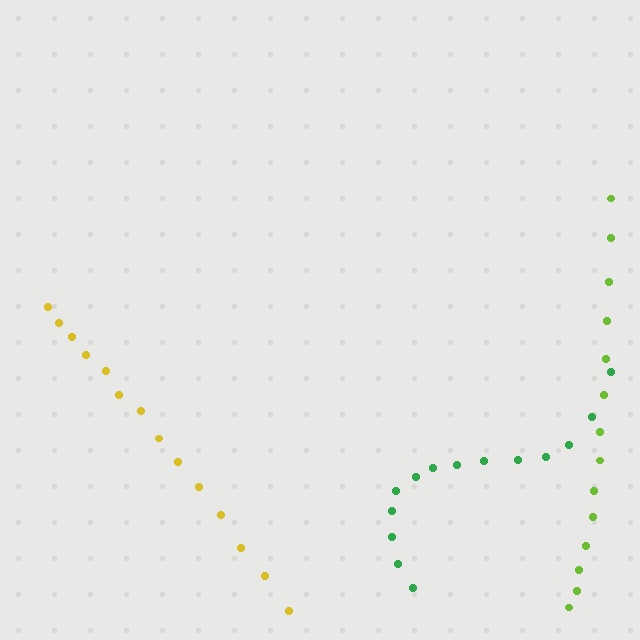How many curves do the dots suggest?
There are 3 distinct paths.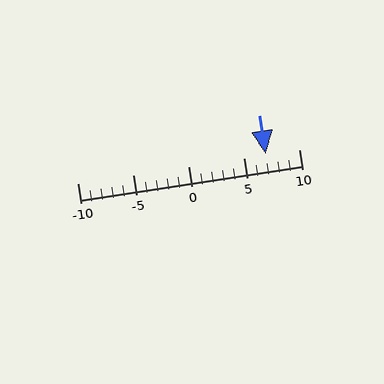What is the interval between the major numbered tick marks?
The major tick marks are spaced 5 units apart.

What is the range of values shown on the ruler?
The ruler shows values from -10 to 10.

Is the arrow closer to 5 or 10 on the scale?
The arrow is closer to 5.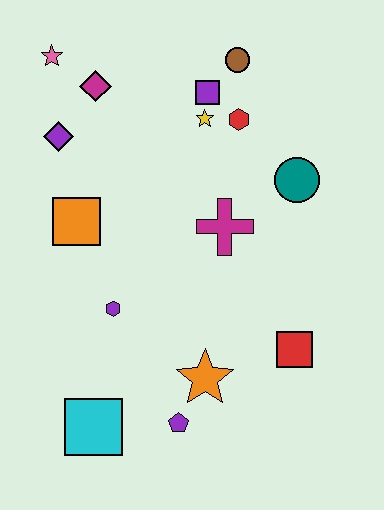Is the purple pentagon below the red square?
Yes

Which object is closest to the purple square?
The yellow star is closest to the purple square.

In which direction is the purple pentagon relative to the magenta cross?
The purple pentagon is below the magenta cross.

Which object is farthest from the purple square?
The cyan square is farthest from the purple square.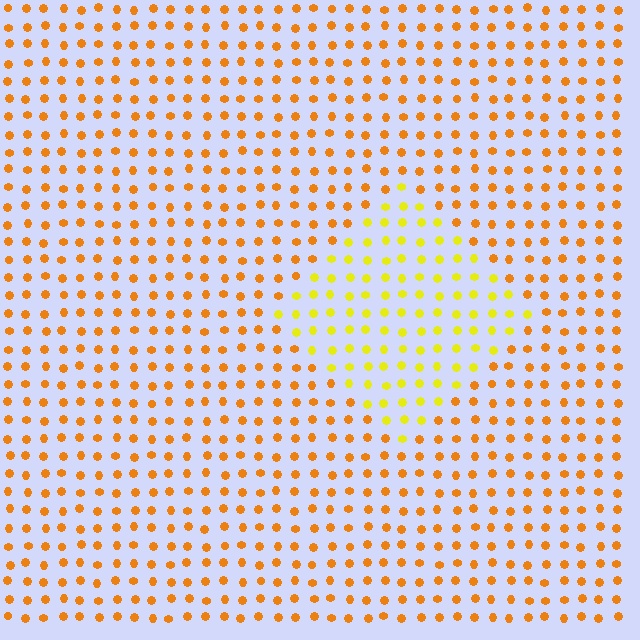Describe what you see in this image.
The image is filled with small orange elements in a uniform arrangement. A diamond-shaped region is visible where the elements are tinted to a slightly different hue, forming a subtle color boundary.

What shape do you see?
I see a diamond.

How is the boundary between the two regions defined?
The boundary is defined purely by a slight shift in hue (about 31 degrees). Spacing, size, and orientation are identical on both sides.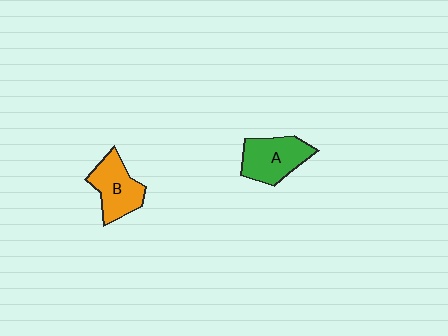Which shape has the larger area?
Shape A (green).